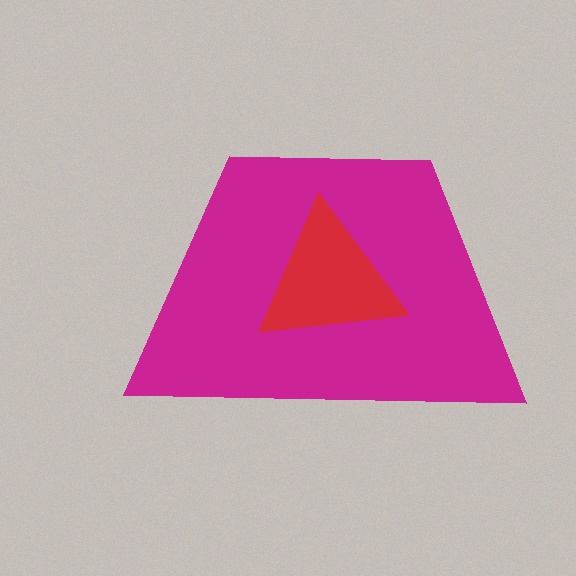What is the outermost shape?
The magenta trapezoid.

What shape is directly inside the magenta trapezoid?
The red triangle.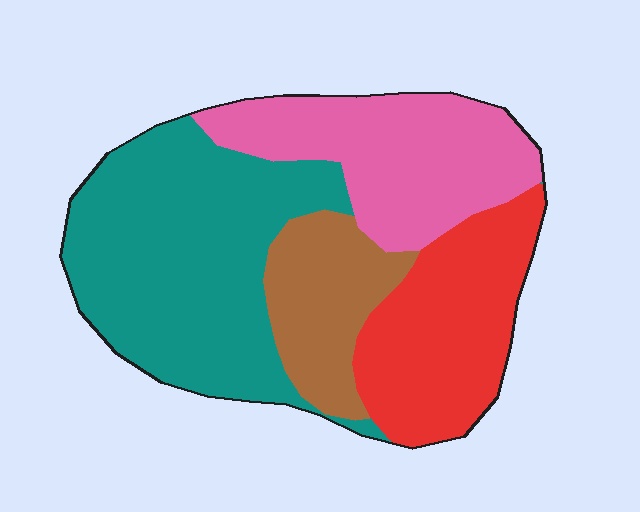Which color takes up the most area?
Teal, at roughly 40%.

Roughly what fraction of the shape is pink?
Pink covers around 25% of the shape.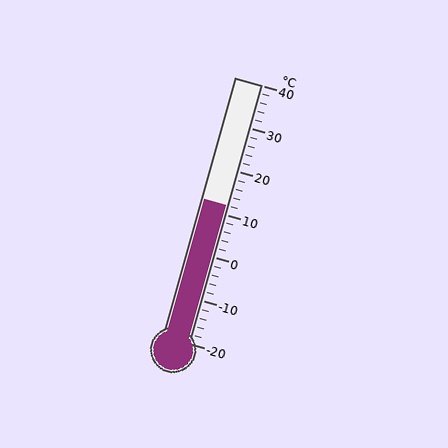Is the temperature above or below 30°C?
The temperature is below 30°C.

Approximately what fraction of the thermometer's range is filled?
The thermometer is filled to approximately 55% of its range.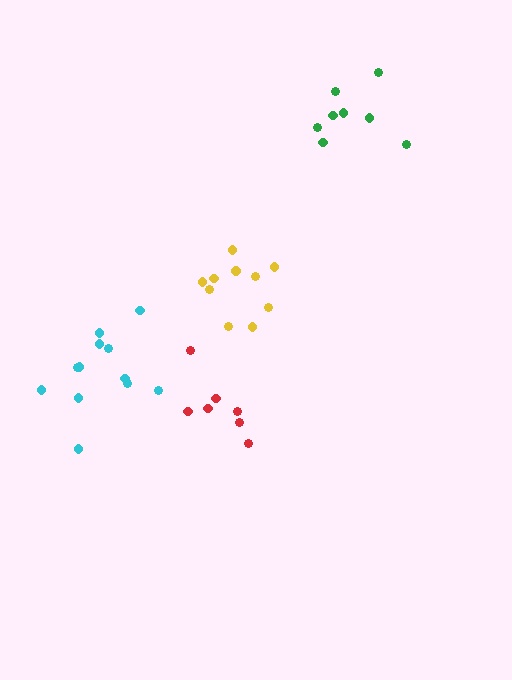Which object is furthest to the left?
The cyan cluster is leftmost.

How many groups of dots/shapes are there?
There are 4 groups.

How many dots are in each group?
Group 1: 7 dots, Group 2: 8 dots, Group 3: 12 dots, Group 4: 10 dots (37 total).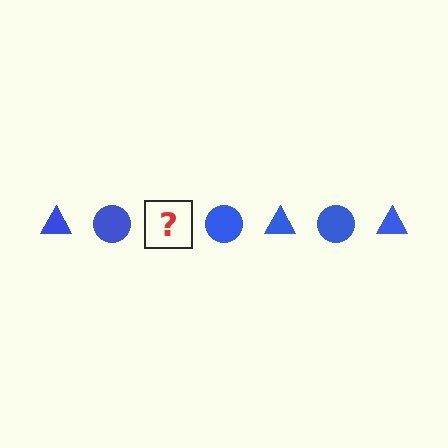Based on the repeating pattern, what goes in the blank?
The blank should be a blue triangle.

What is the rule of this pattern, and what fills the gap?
The rule is that the pattern cycles through triangle, circle shapes in blue. The gap should be filled with a blue triangle.